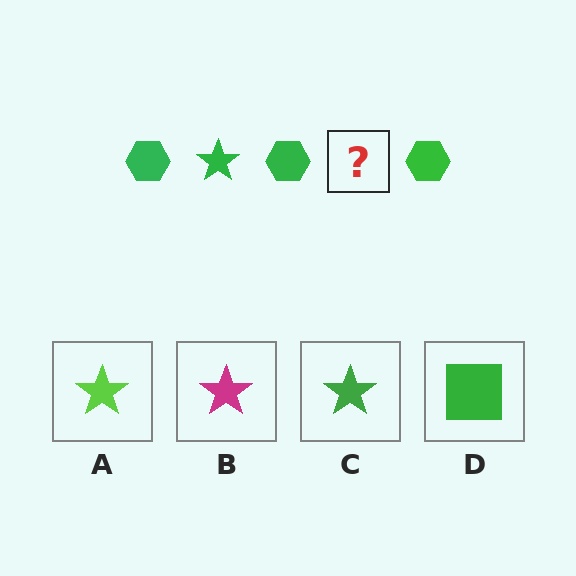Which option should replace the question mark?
Option C.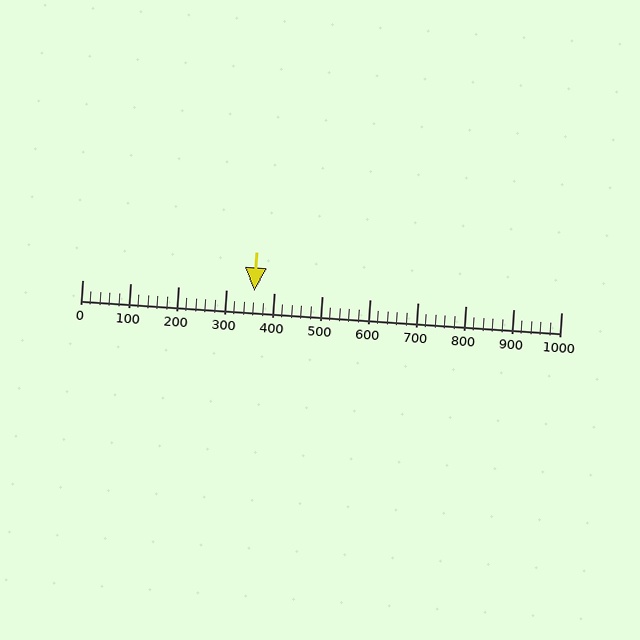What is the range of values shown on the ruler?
The ruler shows values from 0 to 1000.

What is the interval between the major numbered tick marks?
The major tick marks are spaced 100 units apart.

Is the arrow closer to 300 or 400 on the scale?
The arrow is closer to 400.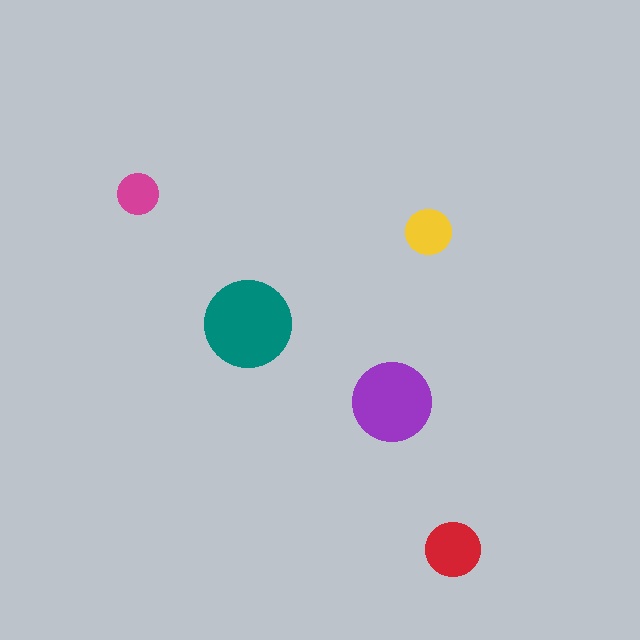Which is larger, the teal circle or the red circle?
The teal one.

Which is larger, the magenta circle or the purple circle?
The purple one.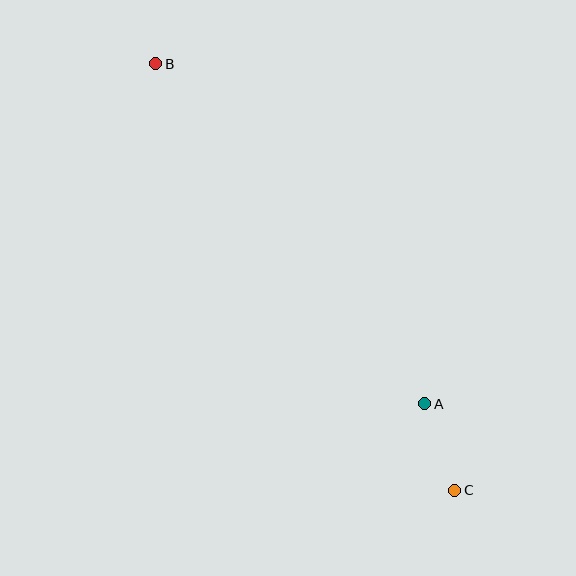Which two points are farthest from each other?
Points B and C are farthest from each other.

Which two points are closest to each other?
Points A and C are closest to each other.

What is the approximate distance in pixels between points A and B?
The distance between A and B is approximately 433 pixels.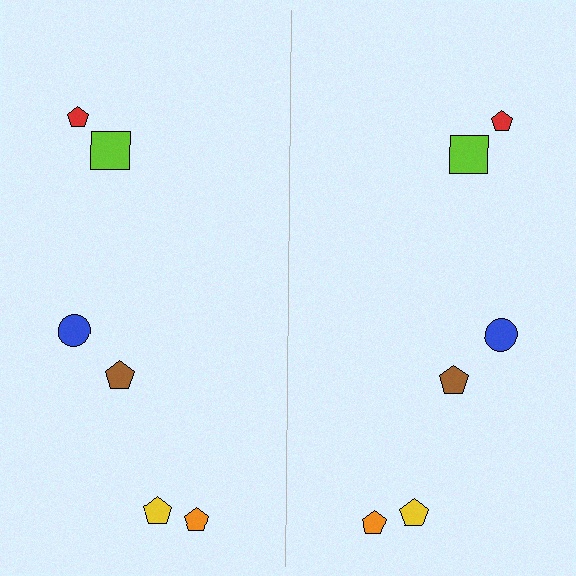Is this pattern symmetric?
Yes, this pattern has bilateral (reflection) symmetry.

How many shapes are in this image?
There are 12 shapes in this image.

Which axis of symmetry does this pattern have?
The pattern has a vertical axis of symmetry running through the center of the image.